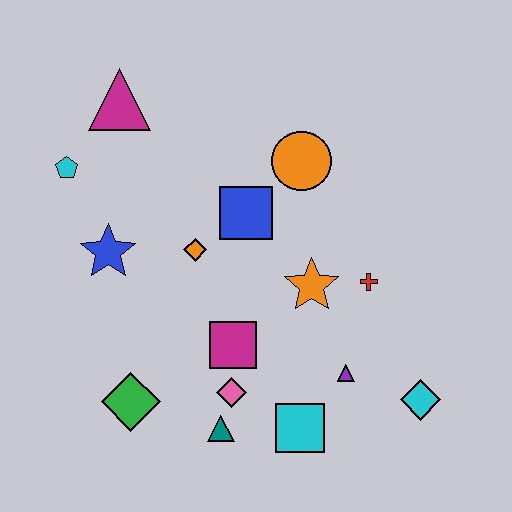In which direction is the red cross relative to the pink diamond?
The red cross is to the right of the pink diamond.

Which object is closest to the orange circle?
The blue square is closest to the orange circle.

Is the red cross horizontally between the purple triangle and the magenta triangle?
No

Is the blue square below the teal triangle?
No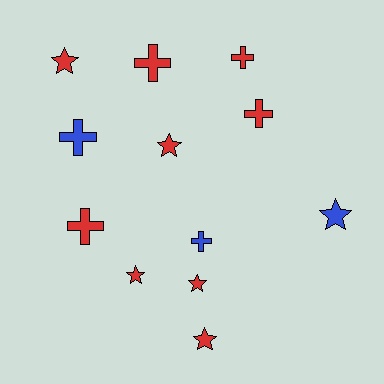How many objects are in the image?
There are 12 objects.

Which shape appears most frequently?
Star, with 6 objects.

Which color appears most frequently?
Red, with 9 objects.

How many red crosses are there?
There are 4 red crosses.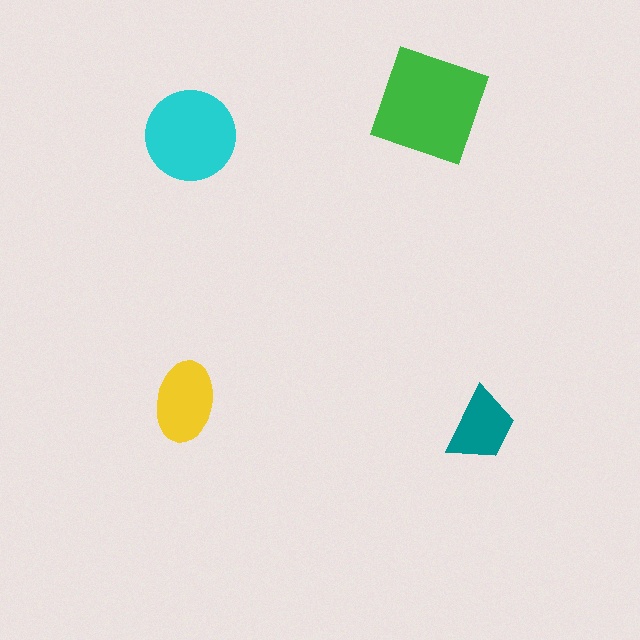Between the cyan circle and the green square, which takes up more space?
The green square.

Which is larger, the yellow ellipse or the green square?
The green square.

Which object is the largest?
The green square.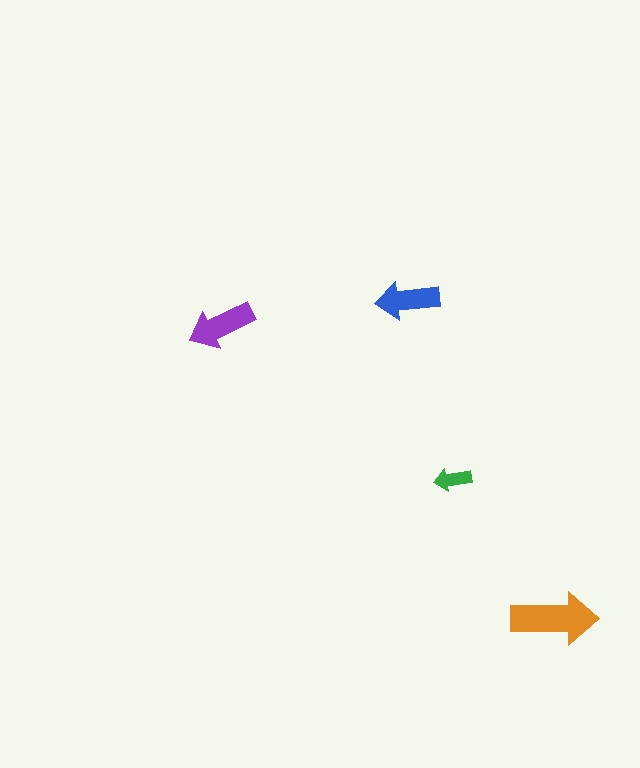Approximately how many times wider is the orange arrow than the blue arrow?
About 1.5 times wider.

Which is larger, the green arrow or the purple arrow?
The purple one.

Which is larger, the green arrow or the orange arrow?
The orange one.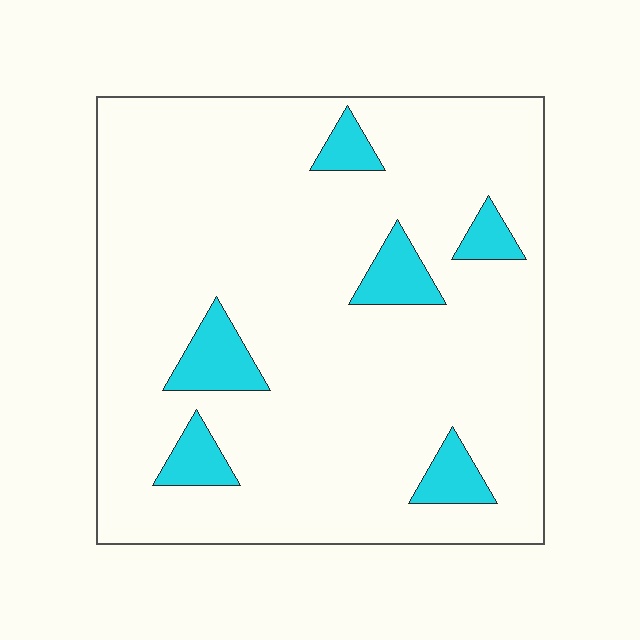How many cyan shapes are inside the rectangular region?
6.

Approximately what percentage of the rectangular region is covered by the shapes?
Approximately 10%.